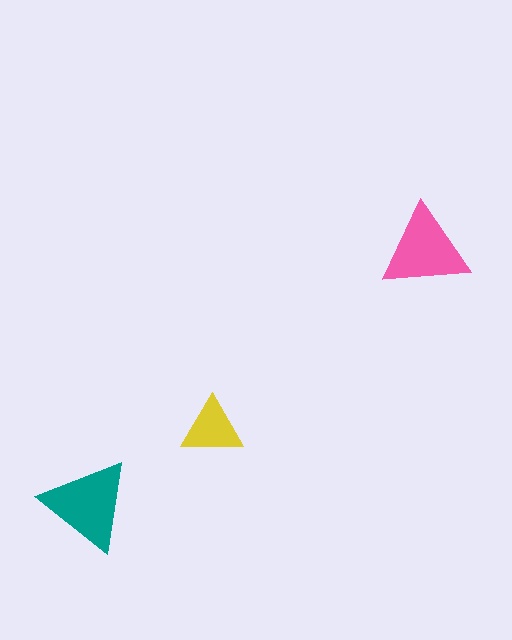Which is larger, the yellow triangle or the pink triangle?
The pink one.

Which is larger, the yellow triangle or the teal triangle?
The teal one.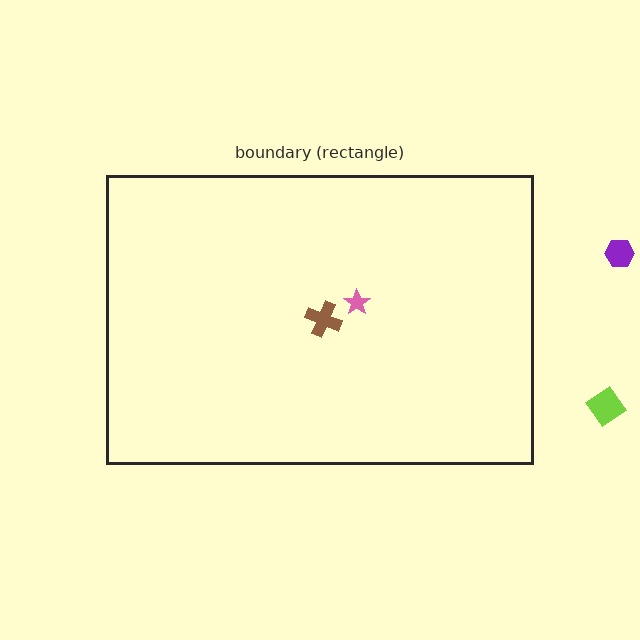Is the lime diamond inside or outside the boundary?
Outside.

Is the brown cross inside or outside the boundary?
Inside.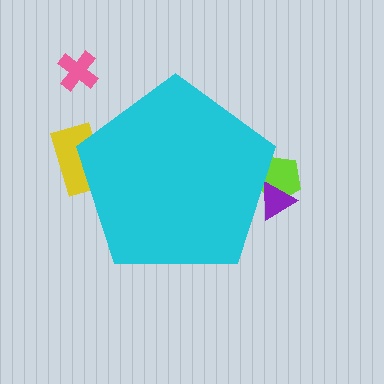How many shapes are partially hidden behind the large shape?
3 shapes are partially hidden.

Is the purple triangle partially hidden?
Yes, the purple triangle is partially hidden behind the cyan pentagon.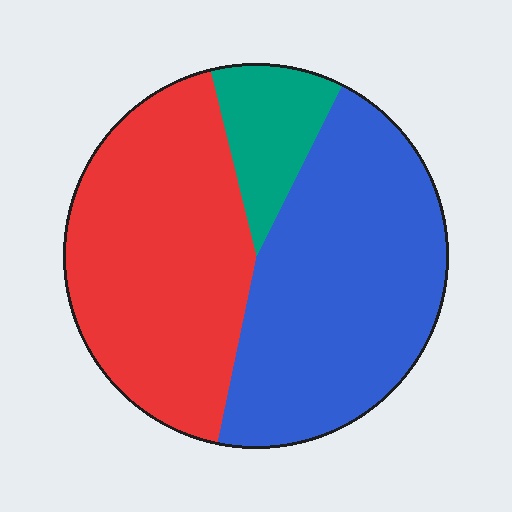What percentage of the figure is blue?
Blue covers 46% of the figure.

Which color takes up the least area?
Teal, at roughly 10%.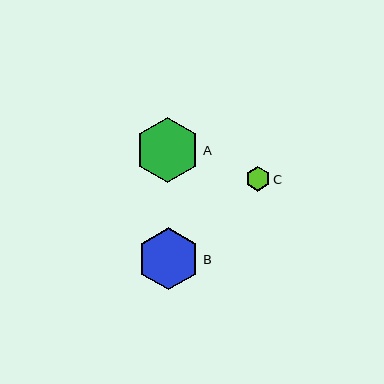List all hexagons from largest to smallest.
From largest to smallest: A, B, C.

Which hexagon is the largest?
Hexagon A is the largest with a size of approximately 65 pixels.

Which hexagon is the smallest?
Hexagon C is the smallest with a size of approximately 25 pixels.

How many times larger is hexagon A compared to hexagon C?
Hexagon A is approximately 2.6 times the size of hexagon C.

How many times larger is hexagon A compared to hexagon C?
Hexagon A is approximately 2.6 times the size of hexagon C.